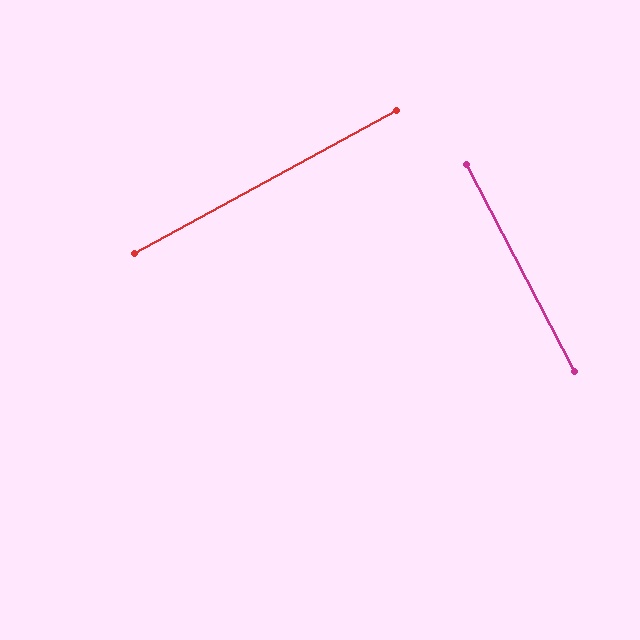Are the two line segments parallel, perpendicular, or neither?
Perpendicular — they meet at approximately 89°.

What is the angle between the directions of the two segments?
Approximately 89 degrees.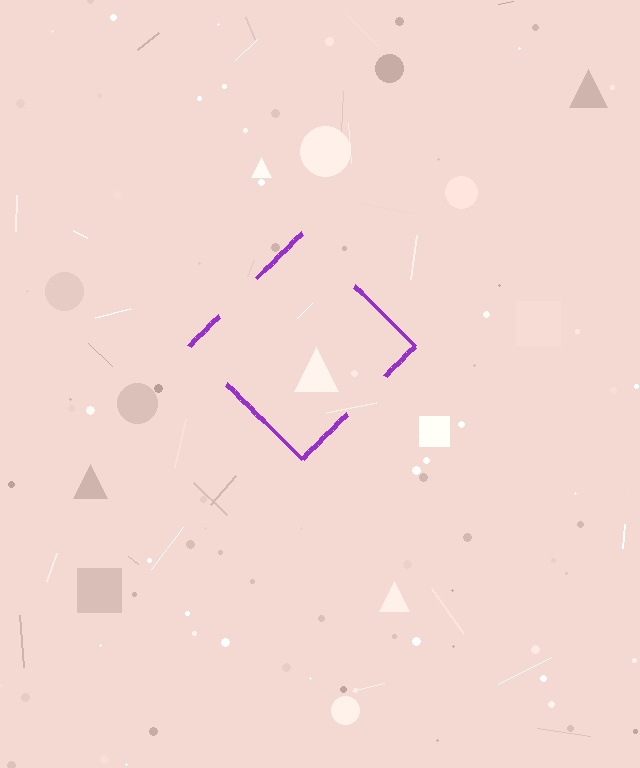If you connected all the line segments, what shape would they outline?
They would outline a diamond.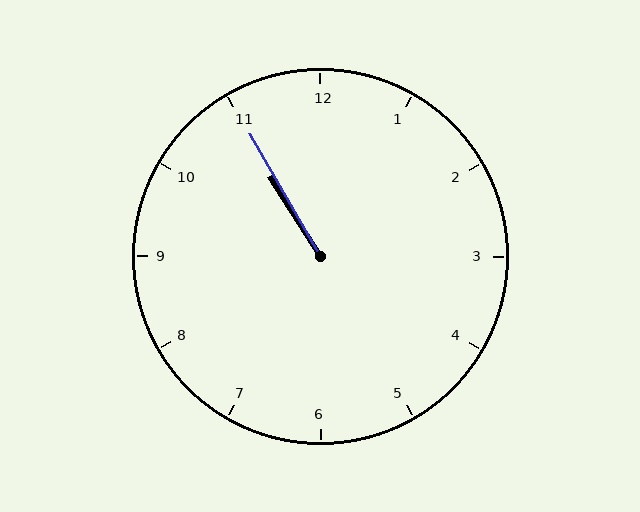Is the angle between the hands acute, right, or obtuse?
It is acute.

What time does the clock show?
10:55.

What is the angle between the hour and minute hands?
Approximately 2 degrees.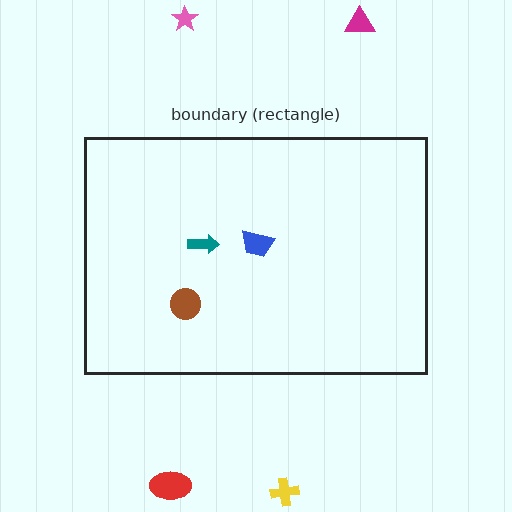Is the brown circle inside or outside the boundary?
Inside.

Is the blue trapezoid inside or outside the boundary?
Inside.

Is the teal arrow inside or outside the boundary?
Inside.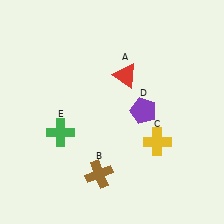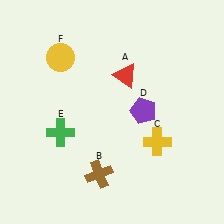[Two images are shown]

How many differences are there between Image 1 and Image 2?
There is 1 difference between the two images.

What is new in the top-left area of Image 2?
A yellow circle (F) was added in the top-left area of Image 2.